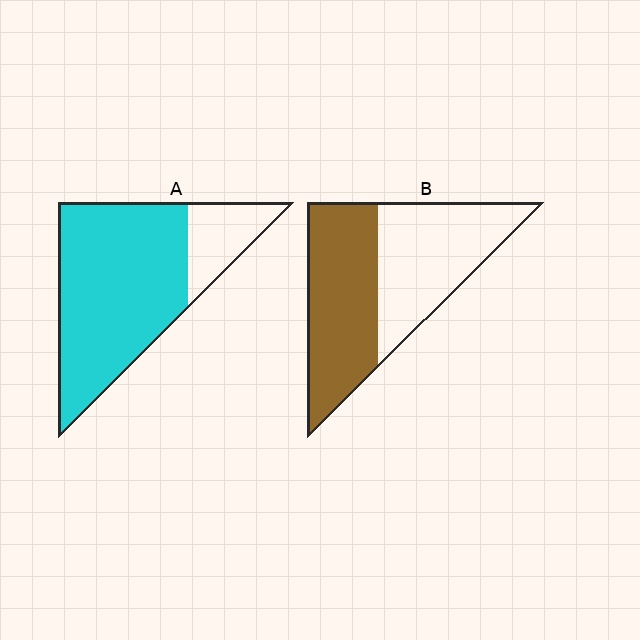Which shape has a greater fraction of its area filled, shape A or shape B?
Shape A.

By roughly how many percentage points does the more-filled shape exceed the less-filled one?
By roughly 30 percentage points (A over B).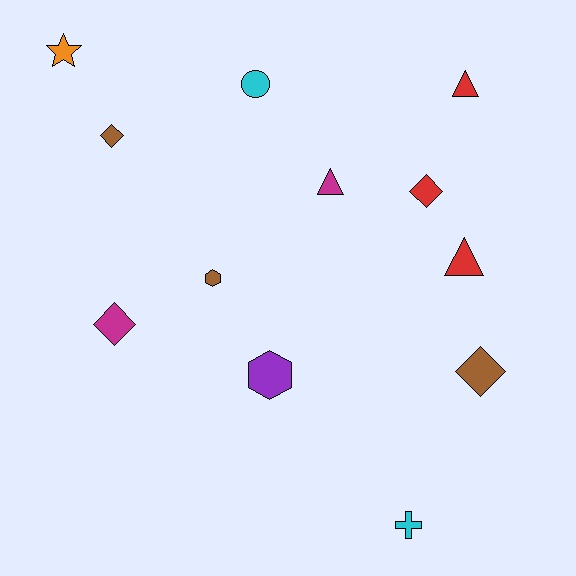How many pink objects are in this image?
There are no pink objects.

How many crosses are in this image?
There is 1 cross.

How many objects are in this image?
There are 12 objects.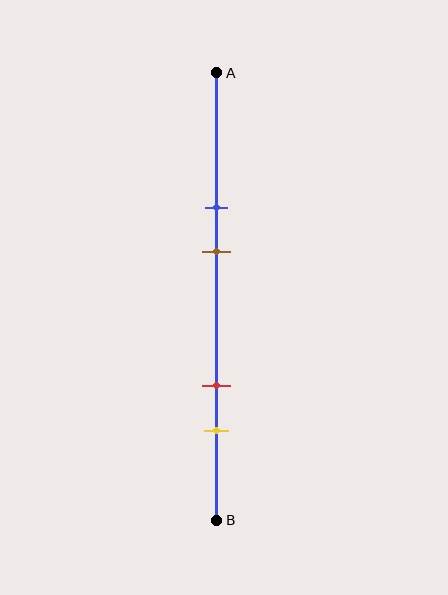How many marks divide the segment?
There are 4 marks dividing the segment.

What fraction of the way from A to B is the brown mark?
The brown mark is approximately 40% (0.4) of the way from A to B.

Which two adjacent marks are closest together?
The blue and brown marks are the closest adjacent pair.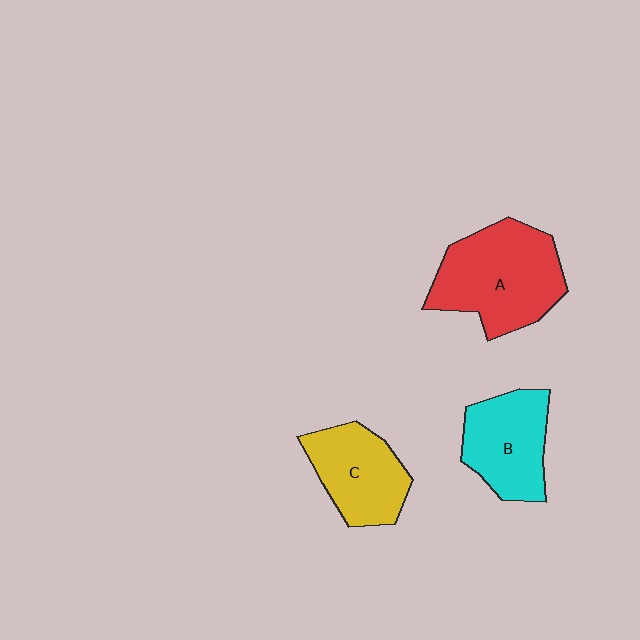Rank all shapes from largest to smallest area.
From largest to smallest: A (red), B (cyan), C (yellow).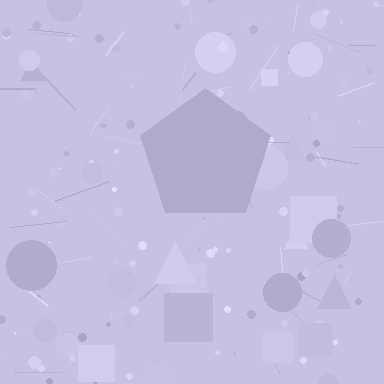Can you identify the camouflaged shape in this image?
The camouflaged shape is a pentagon.